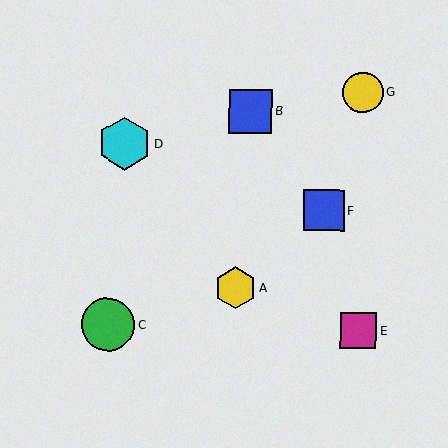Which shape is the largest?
The green circle (labeled C) is the largest.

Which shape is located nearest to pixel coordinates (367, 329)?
The magenta square (labeled E) at (358, 330) is nearest to that location.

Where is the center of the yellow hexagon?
The center of the yellow hexagon is at (235, 288).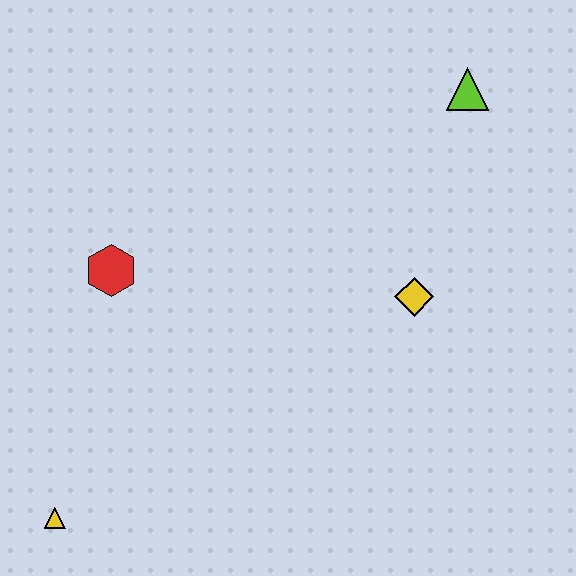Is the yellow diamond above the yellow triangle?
Yes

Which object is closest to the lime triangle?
The yellow diamond is closest to the lime triangle.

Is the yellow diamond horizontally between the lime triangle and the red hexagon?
Yes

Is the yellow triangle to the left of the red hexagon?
Yes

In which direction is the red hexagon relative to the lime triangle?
The red hexagon is to the left of the lime triangle.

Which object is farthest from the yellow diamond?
The yellow triangle is farthest from the yellow diamond.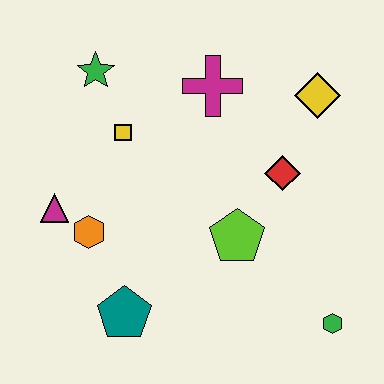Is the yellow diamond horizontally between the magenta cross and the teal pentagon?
No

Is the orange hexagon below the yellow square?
Yes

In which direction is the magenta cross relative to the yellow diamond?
The magenta cross is to the left of the yellow diamond.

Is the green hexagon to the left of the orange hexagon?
No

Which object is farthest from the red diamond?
The magenta triangle is farthest from the red diamond.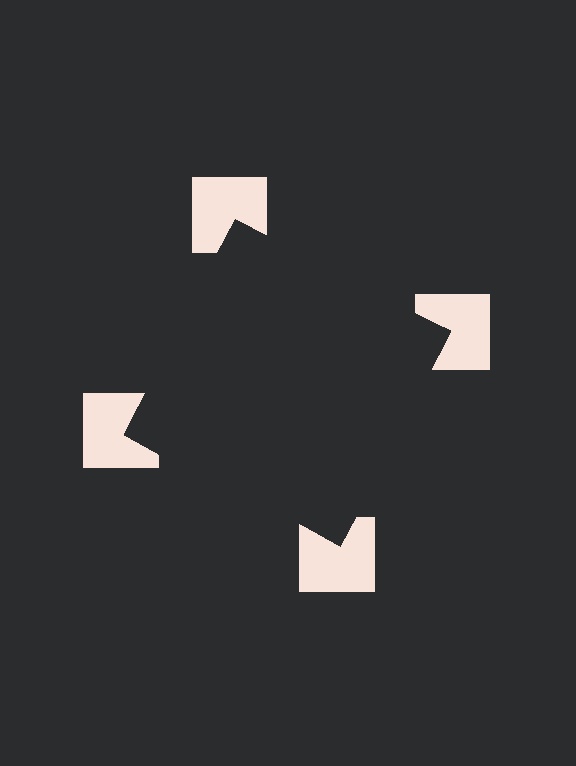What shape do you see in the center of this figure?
An illusory square — its edges are inferred from the aligned wedge cuts in the notched squares, not physically drawn.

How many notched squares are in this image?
There are 4 — one at each vertex of the illusory square.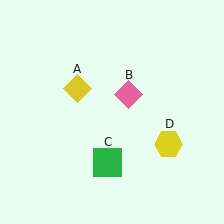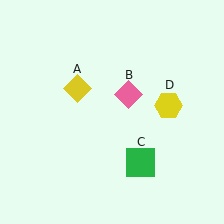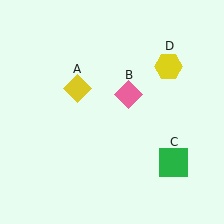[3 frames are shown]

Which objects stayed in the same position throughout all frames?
Yellow diamond (object A) and pink diamond (object B) remained stationary.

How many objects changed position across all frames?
2 objects changed position: green square (object C), yellow hexagon (object D).